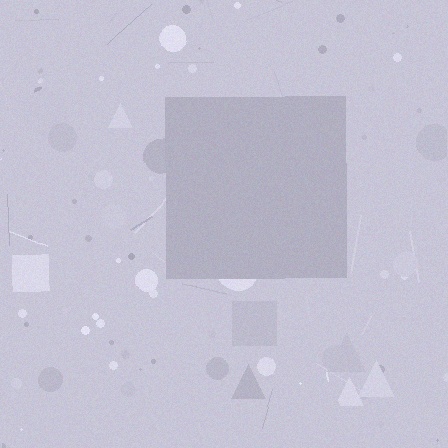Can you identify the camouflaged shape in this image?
The camouflaged shape is a square.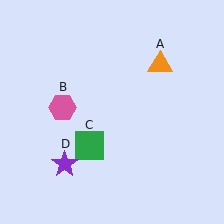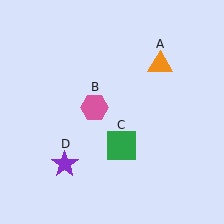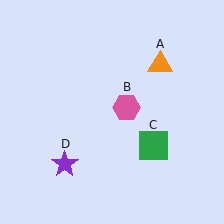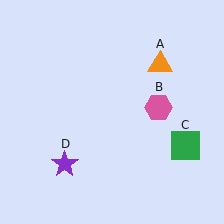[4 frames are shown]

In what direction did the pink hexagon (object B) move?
The pink hexagon (object B) moved right.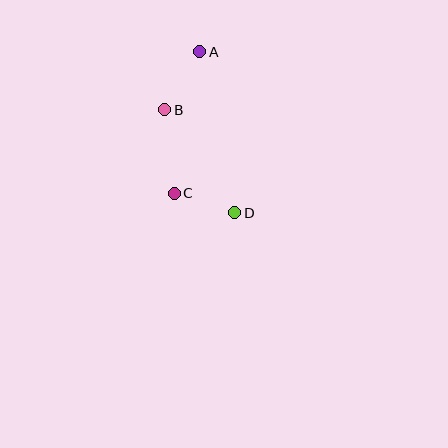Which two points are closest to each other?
Points C and D are closest to each other.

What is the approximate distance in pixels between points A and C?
The distance between A and C is approximately 144 pixels.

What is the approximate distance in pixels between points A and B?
The distance between A and B is approximately 68 pixels.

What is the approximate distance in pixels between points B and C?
The distance between B and C is approximately 84 pixels.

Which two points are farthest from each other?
Points A and D are farthest from each other.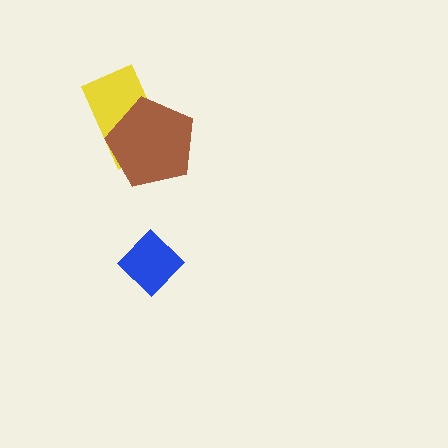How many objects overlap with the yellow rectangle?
1 object overlaps with the yellow rectangle.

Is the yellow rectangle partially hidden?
Yes, it is partially covered by another shape.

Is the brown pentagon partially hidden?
No, no other shape covers it.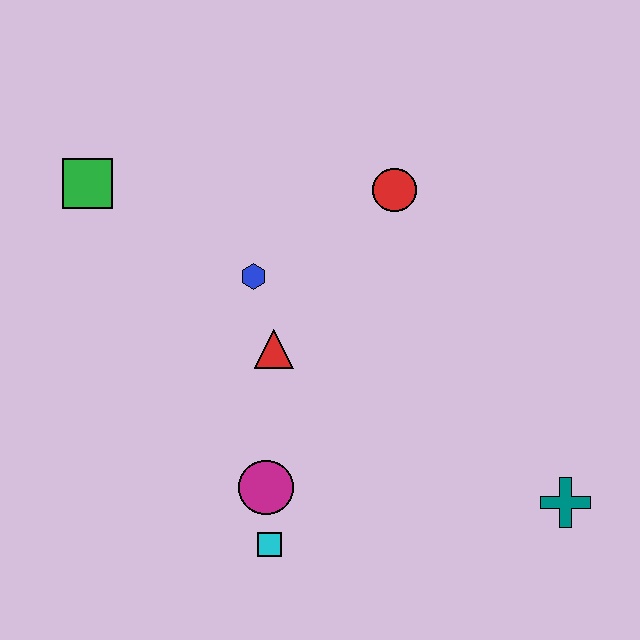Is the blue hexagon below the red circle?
Yes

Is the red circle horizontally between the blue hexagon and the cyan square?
No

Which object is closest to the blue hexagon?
The red triangle is closest to the blue hexagon.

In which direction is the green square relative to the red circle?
The green square is to the left of the red circle.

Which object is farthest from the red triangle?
The teal cross is farthest from the red triangle.